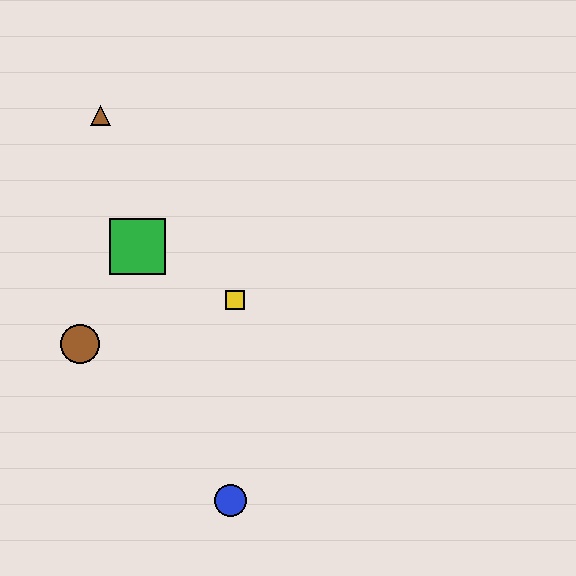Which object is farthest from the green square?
The blue circle is farthest from the green square.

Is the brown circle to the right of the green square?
No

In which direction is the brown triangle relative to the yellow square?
The brown triangle is above the yellow square.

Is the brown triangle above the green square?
Yes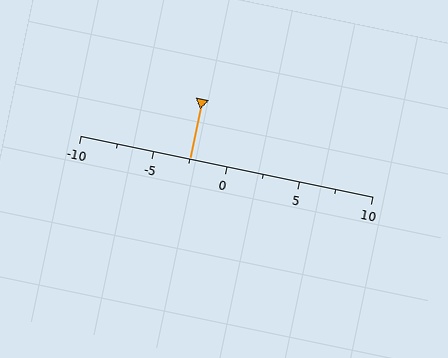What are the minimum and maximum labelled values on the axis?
The axis runs from -10 to 10.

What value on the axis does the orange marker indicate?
The marker indicates approximately -2.5.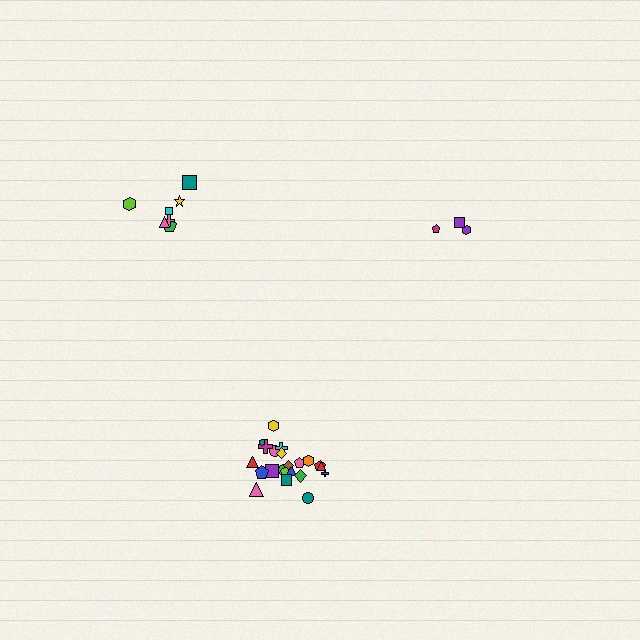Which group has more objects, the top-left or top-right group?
The top-left group.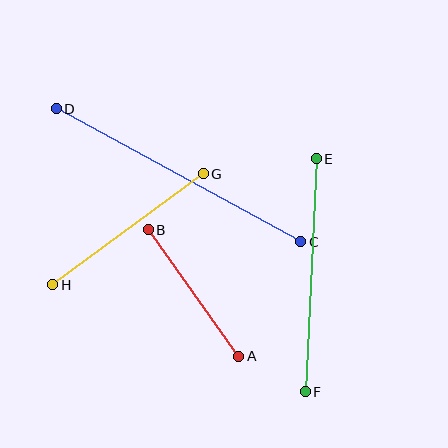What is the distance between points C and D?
The distance is approximately 278 pixels.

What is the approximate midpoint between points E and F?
The midpoint is at approximately (311, 275) pixels.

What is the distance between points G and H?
The distance is approximately 187 pixels.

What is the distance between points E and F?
The distance is approximately 233 pixels.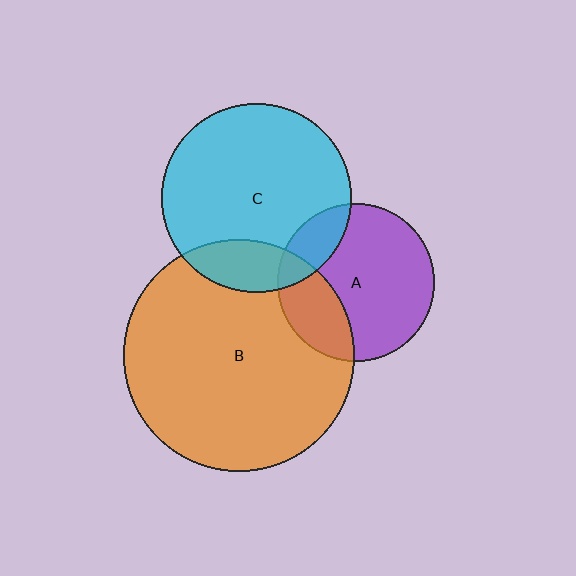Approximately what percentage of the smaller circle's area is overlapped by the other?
Approximately 15%.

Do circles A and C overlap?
Yes.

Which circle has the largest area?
Circle B (orange).